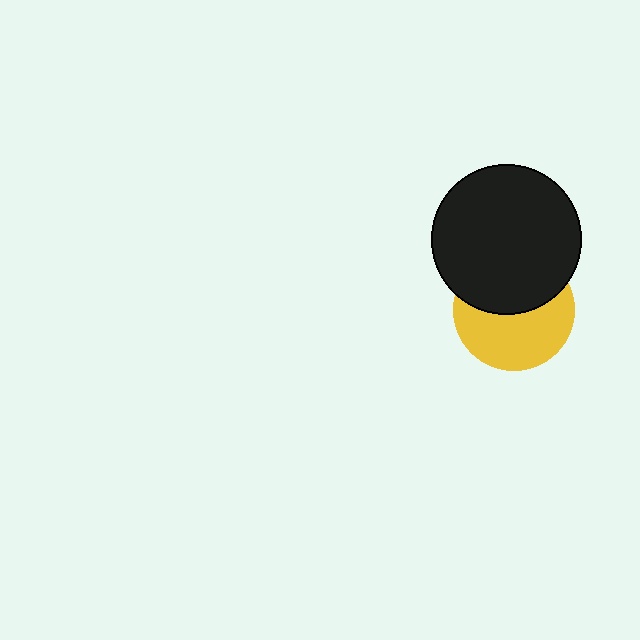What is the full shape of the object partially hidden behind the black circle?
The partially hidden object is a yellow circle.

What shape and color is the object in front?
The object in front is a black circle.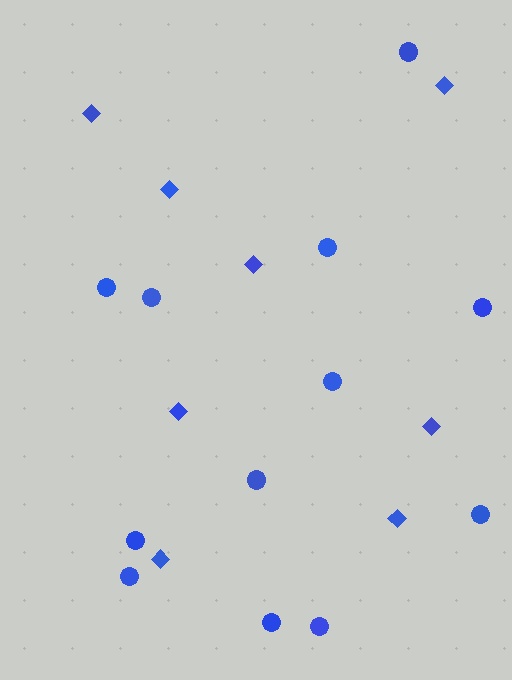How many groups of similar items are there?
There are 2 groups: one group of circles (12) and one group of diamonds (8).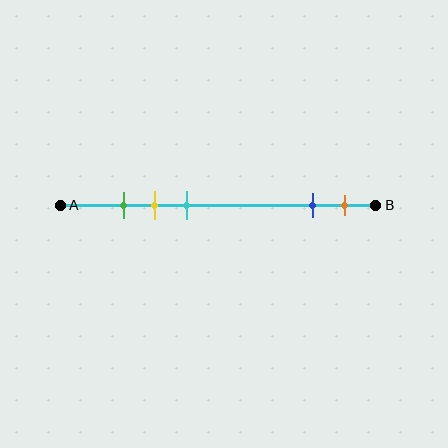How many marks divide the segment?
There are 5 marks dividing the segment.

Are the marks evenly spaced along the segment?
No, the marks are not evenly spaced.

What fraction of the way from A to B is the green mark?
The green mark is approximately 20% (0.2) of the way from A to B.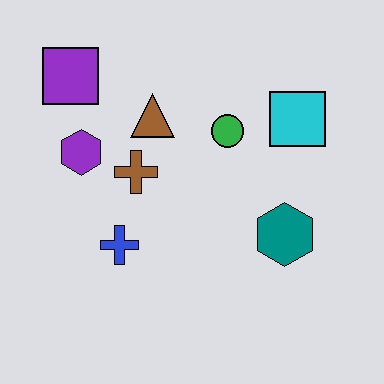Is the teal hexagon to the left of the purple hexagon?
No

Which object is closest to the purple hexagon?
The brown cross is closest to the purple hexagon.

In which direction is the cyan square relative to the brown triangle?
The cyan square is to the right of the brown triangle.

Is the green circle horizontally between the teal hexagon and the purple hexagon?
Yes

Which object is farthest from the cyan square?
The purple square is farthest from the cyan square.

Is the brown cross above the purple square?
No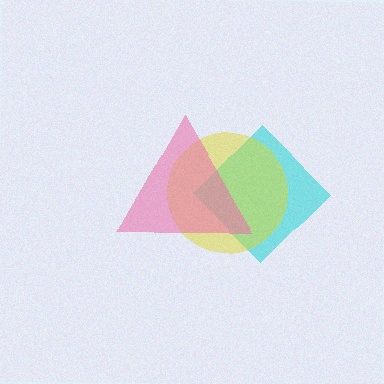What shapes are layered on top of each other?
The layered shapes are: a cyan diamond, a yellow circle, a pink triangle.